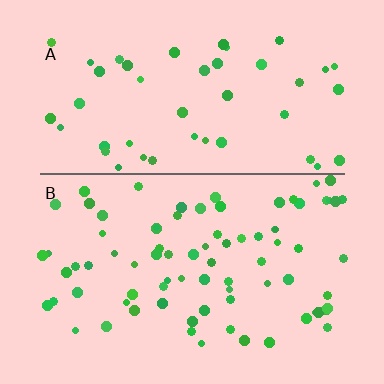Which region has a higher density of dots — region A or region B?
B (the bottom).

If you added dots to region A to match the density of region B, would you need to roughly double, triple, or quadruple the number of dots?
Approximately double.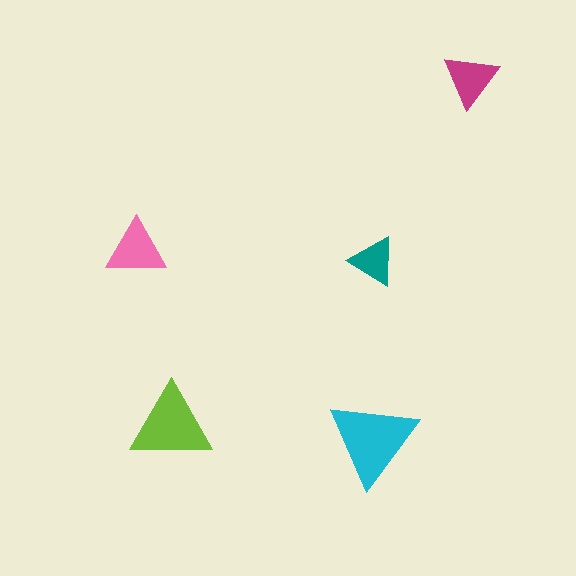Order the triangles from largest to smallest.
the cyan one, the lime one, the pink one, the magenta one, the teal one.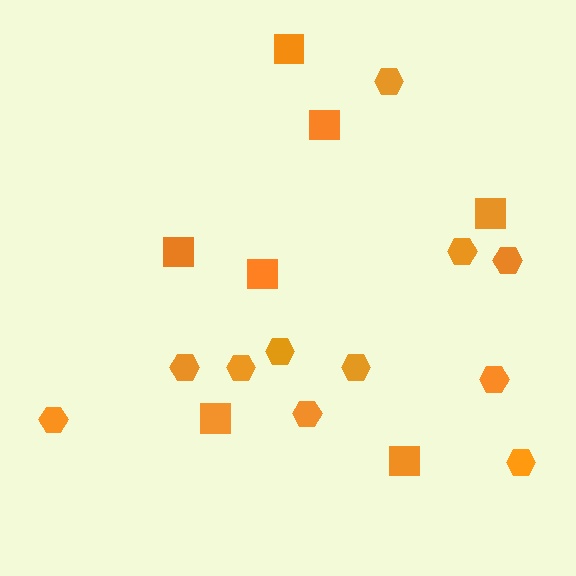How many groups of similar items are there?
There are 2 groups: one group of hexagons (11) and one group of squares (7).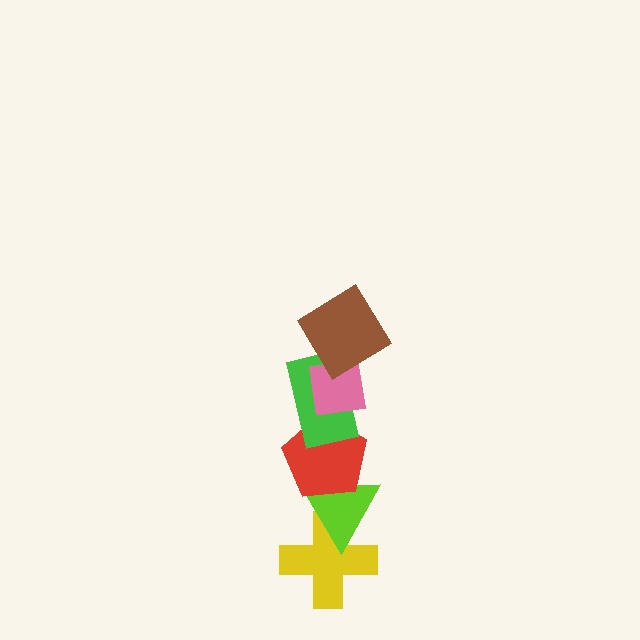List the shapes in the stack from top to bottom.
From top to bottom: the brown diamond, the pink square, the green rectangle, the red pentagon, the lime triangle, the yellow cross.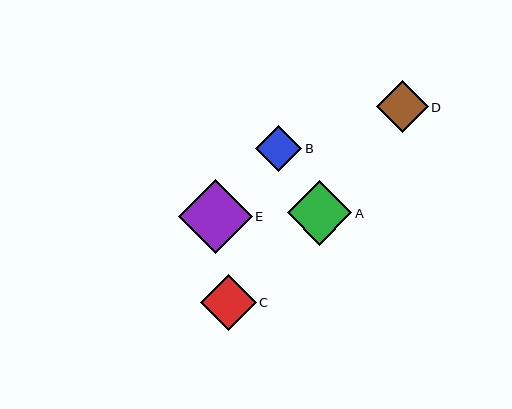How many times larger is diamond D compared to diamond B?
Diamond D is approximately 1.1 times the size of diamond B.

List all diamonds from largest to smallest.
From largest to smallest: E, A, C, D, B.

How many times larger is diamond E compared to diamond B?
Diamond E is approximately 1.6 times the size of diamond B.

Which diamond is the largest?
Diamond E is the largest with a size of approximately 73 pixels.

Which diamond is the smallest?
Diamond B is the smallest with a size of approximately 46 pixels.